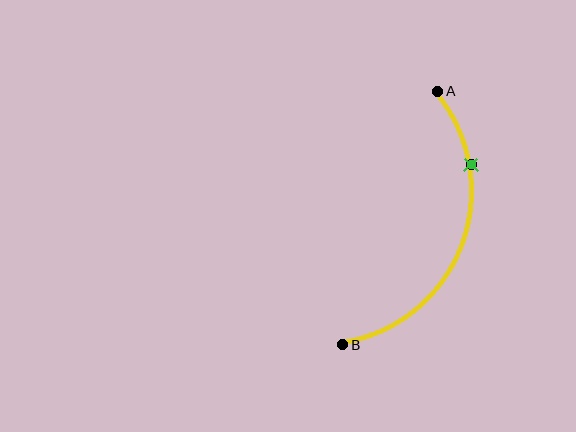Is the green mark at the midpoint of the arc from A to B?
No. The green mark lies on the arc but is closer to endpoint A. The arc midpoint would be at the point on the curve equidistant along the arc from both A and B.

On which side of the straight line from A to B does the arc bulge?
The arc bulges to the right of the straight line connecting A and B.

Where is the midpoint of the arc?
The arc midpoint is the point on the curve farthest from the straight line joining A and B. It sits to the right of that line.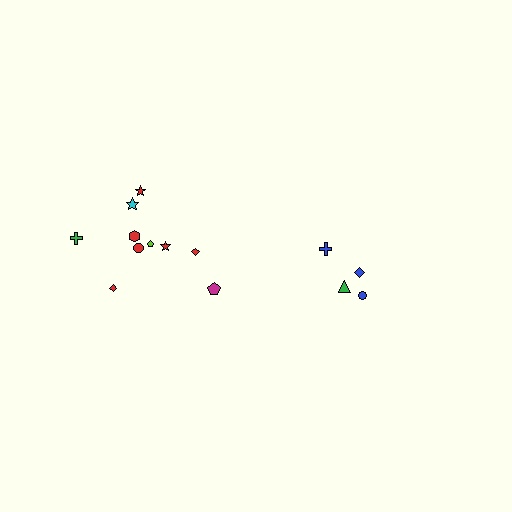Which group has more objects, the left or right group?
The left group.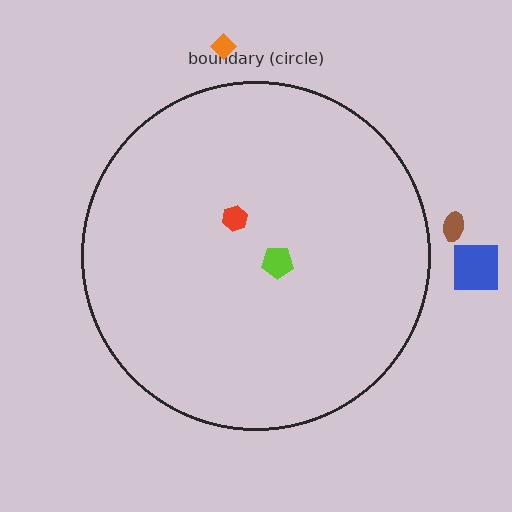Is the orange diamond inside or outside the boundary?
Outside.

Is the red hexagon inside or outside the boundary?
Inside.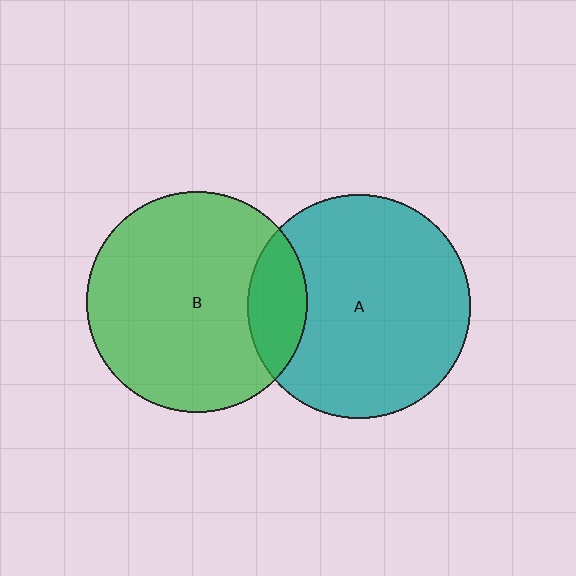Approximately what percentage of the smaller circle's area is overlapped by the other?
Approximately 15%.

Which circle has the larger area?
Circle A (teal).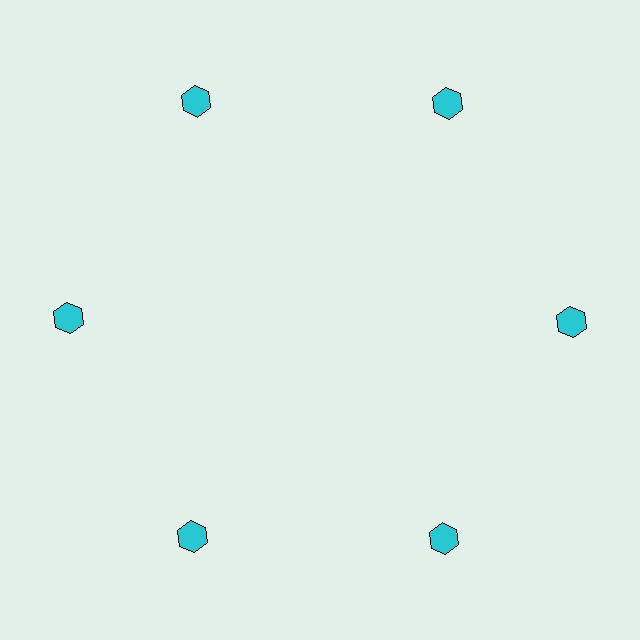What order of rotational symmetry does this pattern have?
This pattern has 6-fold rotational symmetry.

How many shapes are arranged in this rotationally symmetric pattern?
There are 6 shapes, arranged in 6 groups of 1.